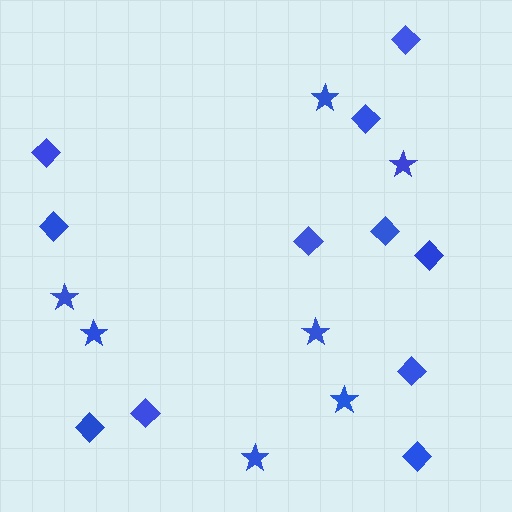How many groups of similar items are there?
There are 2 groups: one group of stars (7) and one group of diamonds (11).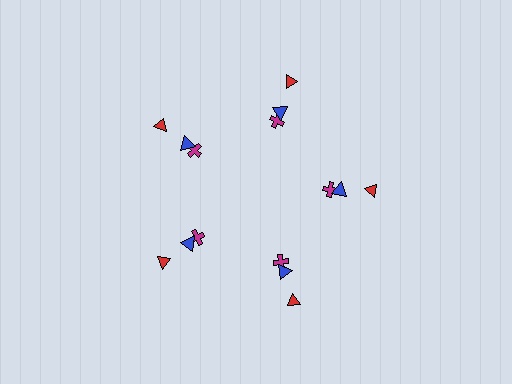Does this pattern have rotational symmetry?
Yes, this pattern has 5-fold rotational symmetry. It looks the same after rotating 72 degrees around the center.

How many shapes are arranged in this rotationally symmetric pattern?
There are 15 shapes, arranged in 5 groups of 3.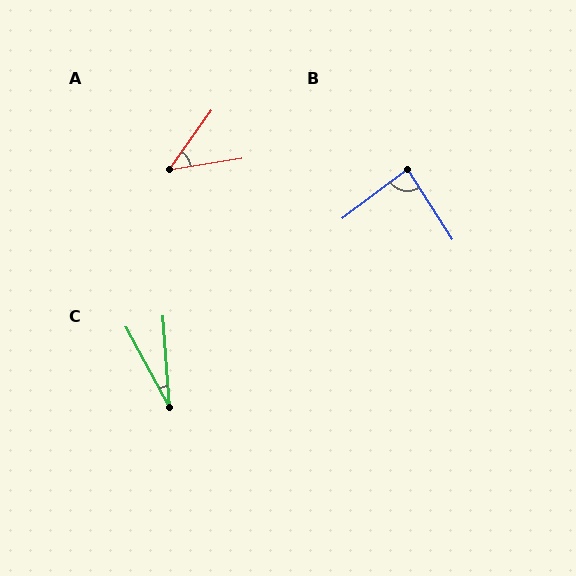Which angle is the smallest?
C, at approximately 24 degrees.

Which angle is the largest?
B, at approximately 86 degrees.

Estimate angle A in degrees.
Approximately 45 degrees.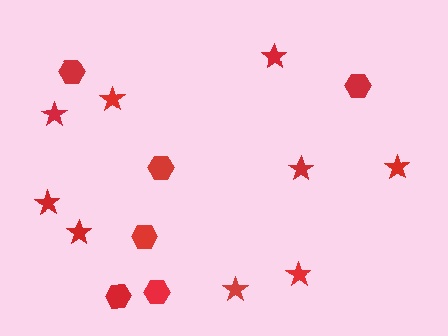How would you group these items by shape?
There are 2 groups: one group of hexagons (6) and one group of stars (9).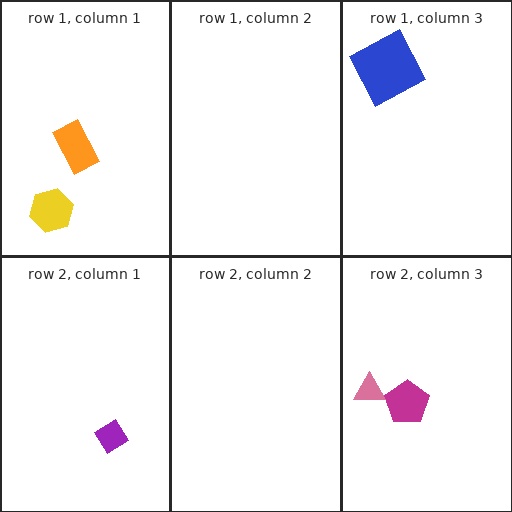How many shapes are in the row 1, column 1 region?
2.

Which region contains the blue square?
The row 1, column 3 region.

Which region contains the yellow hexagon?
The row 1, column 1 region.